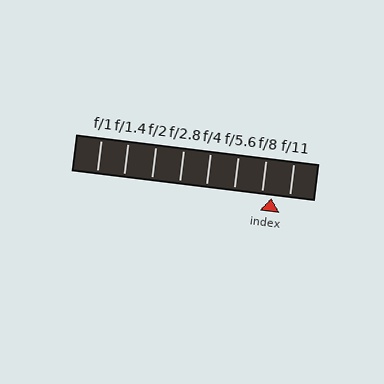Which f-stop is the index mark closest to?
The index mark is closest to f/8.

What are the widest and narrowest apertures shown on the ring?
The widest aperture shown is f/1 and the narrowest is f/11.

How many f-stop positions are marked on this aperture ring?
There are 8 f-stop positions marked.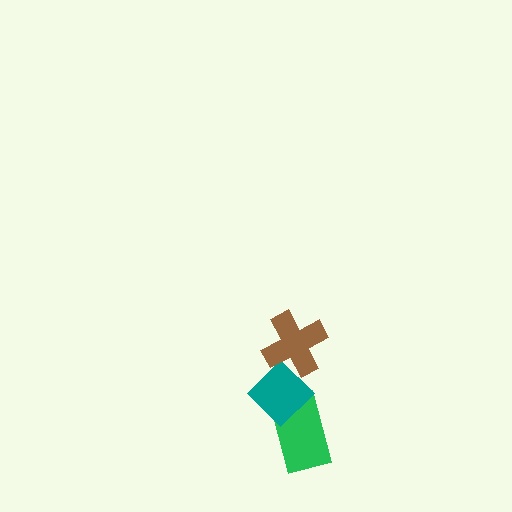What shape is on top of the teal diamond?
The brown cross is on top of the teal diamond.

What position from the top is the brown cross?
The brown cross is 1st from the top.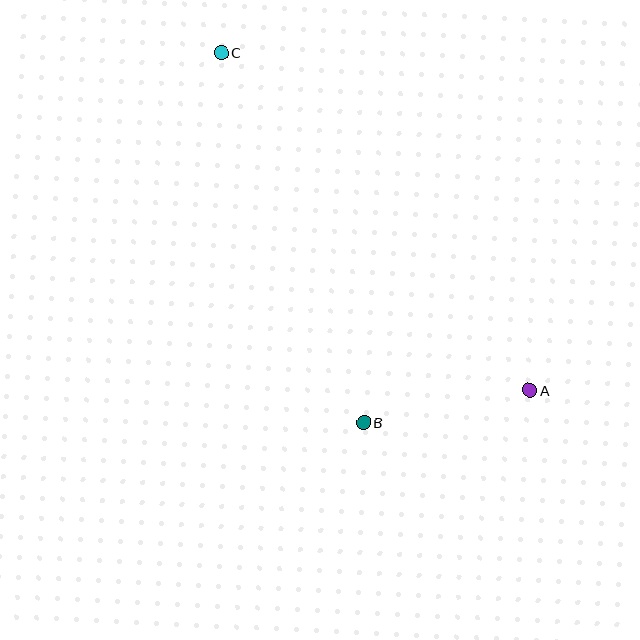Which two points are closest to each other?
Points A and B are closest to each other.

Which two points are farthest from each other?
Points A and C are farthest from each other.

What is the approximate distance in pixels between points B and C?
The distance between B and C is approximately 397 pixels.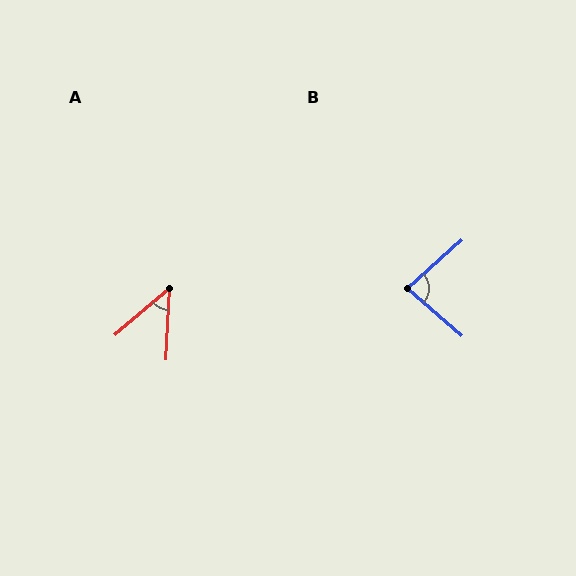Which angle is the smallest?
A, at approximately 47 degrees.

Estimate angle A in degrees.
Approximately 47 degrees.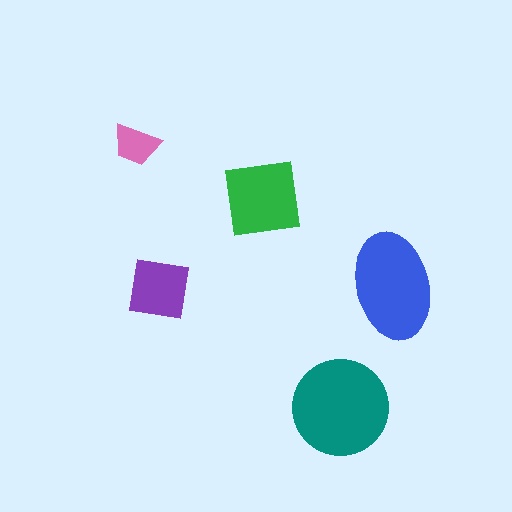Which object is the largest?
The teal circle.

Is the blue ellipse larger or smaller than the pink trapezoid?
Larger.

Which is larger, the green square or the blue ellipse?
The blue ellipse.